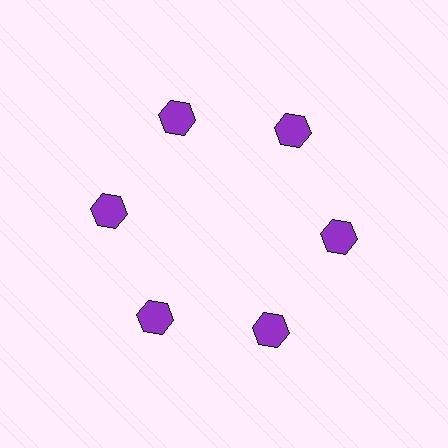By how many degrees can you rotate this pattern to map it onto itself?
The pattern maps onto itself every 60 degrees of rotation.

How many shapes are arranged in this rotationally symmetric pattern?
There are 6 shapes, arranged in 6 groups of 1.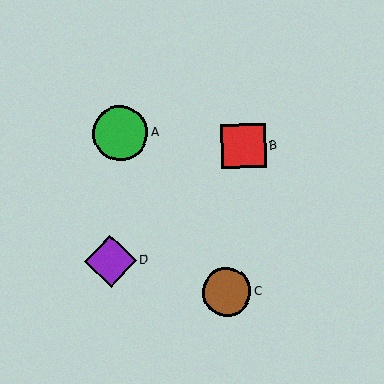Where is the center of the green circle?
The center of the green circle is at (120, 133).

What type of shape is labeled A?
Shape A is a green circle.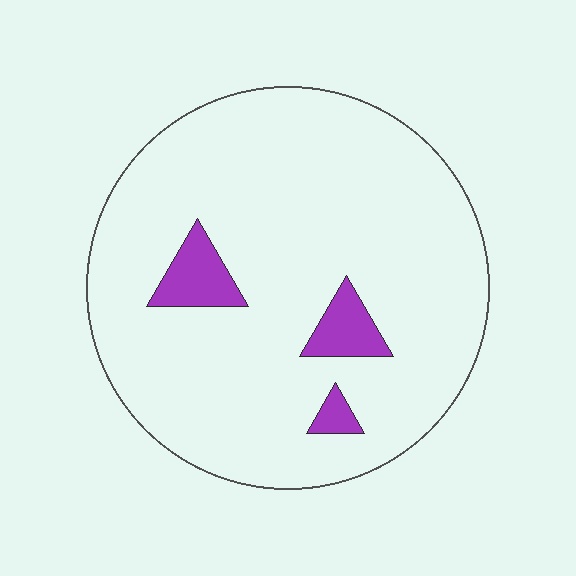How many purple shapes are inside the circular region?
3.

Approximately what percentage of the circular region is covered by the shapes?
Approximately 10%.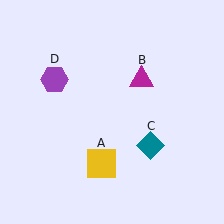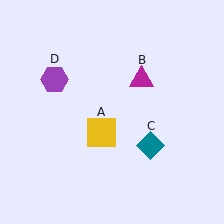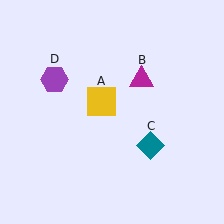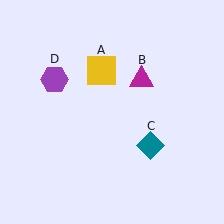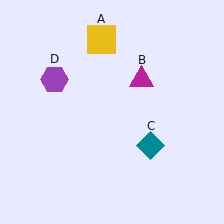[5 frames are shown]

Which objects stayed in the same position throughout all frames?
Magenta triangle (object B) and teal diamond (object C) and purple hexagon (object D) remained stationary.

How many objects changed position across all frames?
1 object changed position: yellow square (object A).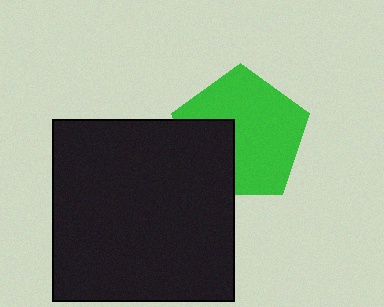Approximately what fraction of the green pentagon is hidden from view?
Roughly 30% of the green pentagon is hidden behind the black square.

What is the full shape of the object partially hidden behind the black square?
The partially hidden object is a green pentagon.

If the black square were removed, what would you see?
You would see the complete green pentagon.